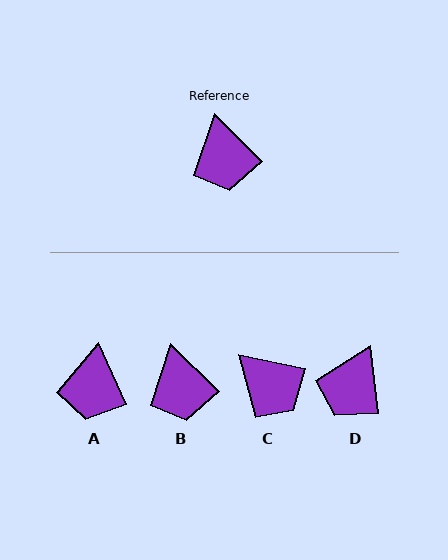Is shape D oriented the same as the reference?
No, it is off by about 39 degrees.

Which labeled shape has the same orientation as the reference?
B.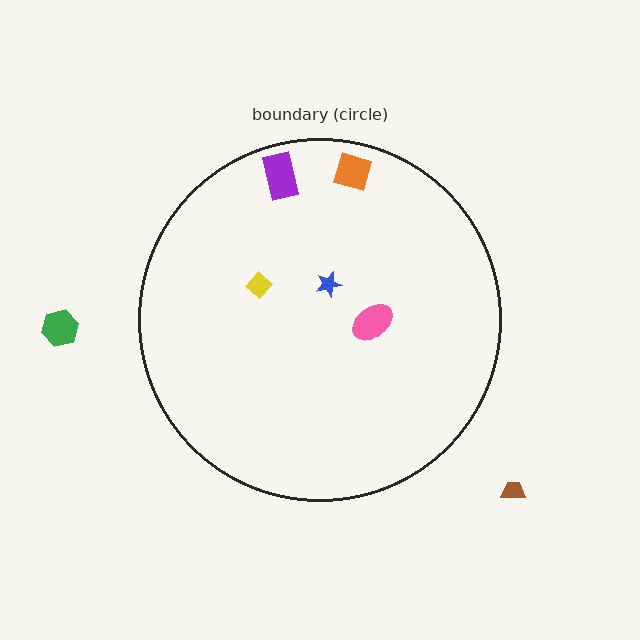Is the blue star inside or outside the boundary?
Inside.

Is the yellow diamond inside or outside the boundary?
Inside.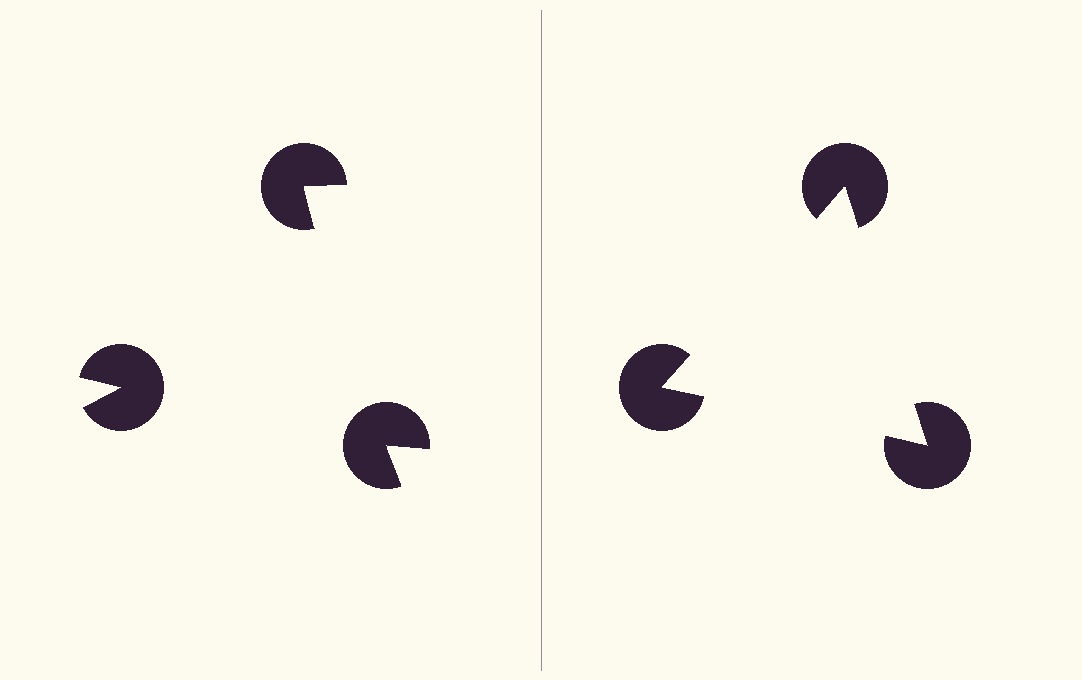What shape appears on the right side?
An illusory triangle.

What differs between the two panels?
The pac-man discs are positioned identically on both sides; only the wedge orientations differ. On the right they align to a triangle; on the left they are misaligned.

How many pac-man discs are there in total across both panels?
6 — 3 on each side.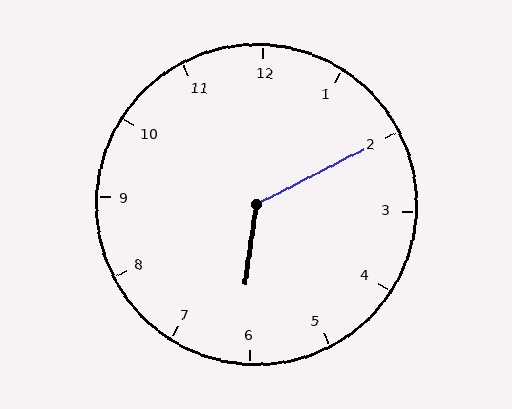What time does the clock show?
6:10.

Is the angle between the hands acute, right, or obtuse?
It is obtuse.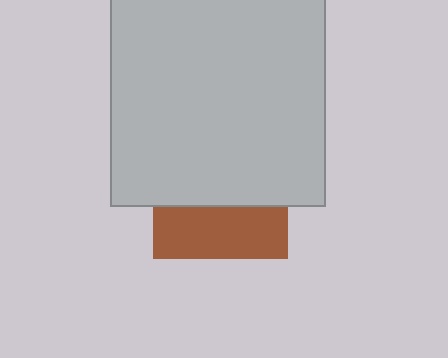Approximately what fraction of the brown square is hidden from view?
Roughly 62% of the brown square is hidden behind the light gray square.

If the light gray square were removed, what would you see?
You would see the complete brown square.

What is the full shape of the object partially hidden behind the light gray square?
The partially hidden object is a brown square.